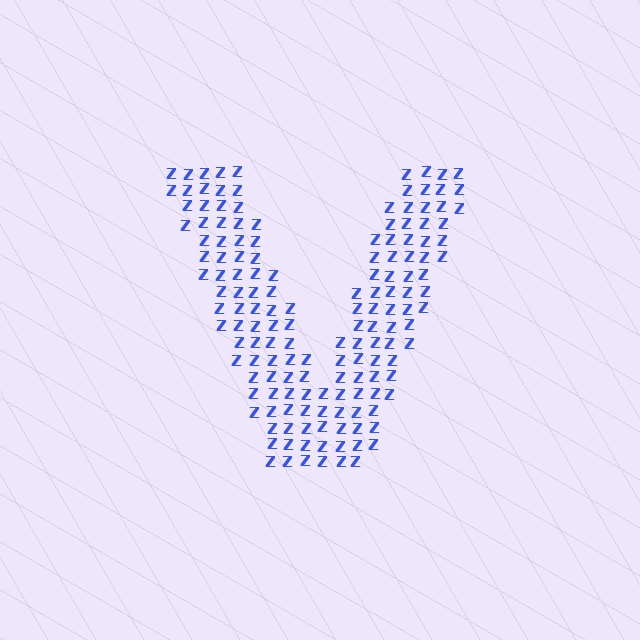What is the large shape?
The large shape is the letter V.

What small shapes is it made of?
It is made of small letter Z's.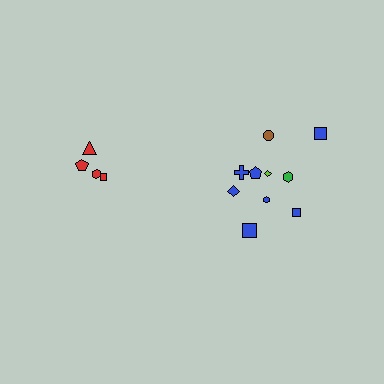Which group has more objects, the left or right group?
The right group.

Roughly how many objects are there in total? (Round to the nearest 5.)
Roughly 15 objects in total.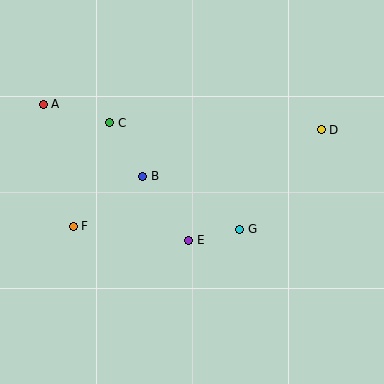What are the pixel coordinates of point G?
Point G is at (240, 229).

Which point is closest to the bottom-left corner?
Point F is closest to the bottom-left corner.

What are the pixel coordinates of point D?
Point D is at (321, 130).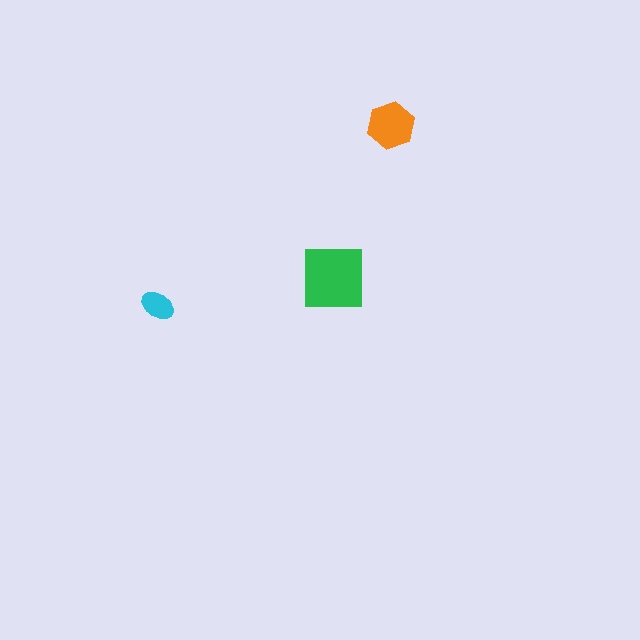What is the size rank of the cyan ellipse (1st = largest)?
3rd.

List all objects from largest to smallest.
The green square, the orange hexagon, the cyan ellipse.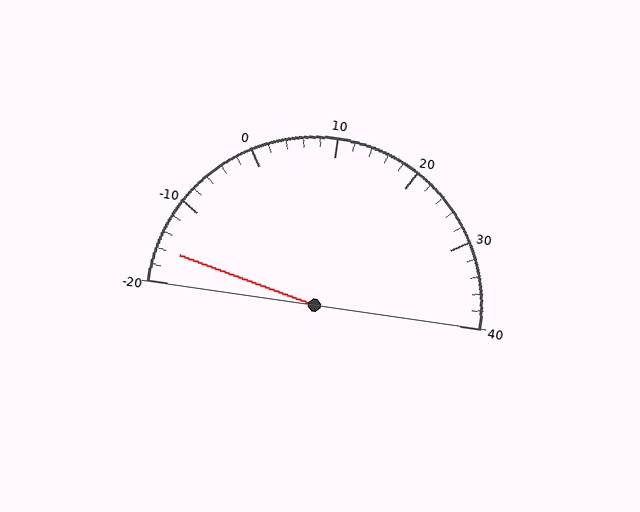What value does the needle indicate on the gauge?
The needle indicates approximately -16.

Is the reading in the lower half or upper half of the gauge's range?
The reading is in the lower half of the range (-20 to 40).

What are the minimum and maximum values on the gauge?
The gauge ranges from -20 to 40.